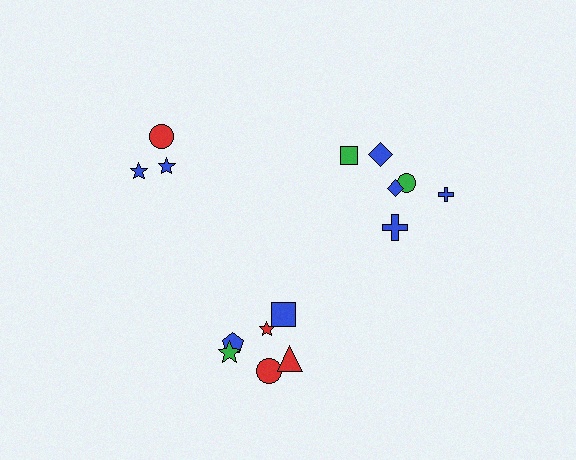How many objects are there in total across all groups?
There are 15 objects.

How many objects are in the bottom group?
There are 6 objects.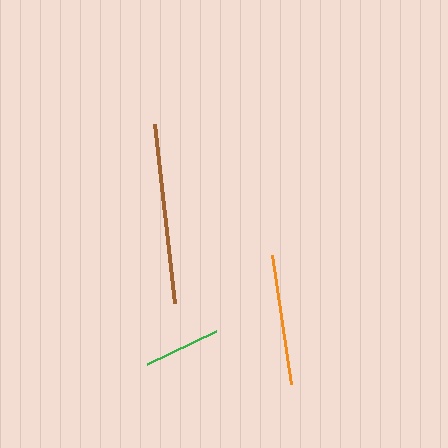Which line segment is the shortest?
The green line is the shortest at approximately 76 pixels.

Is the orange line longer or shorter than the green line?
The orange line is longer than the green line.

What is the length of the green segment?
The green segment is approximately 76 pixels long.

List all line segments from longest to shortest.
From longest to shortest: brown, orange, green.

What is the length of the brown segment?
The brown segment is approximately 181 pixels long.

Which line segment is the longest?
The brown line is the longest at approximately 181 pixels.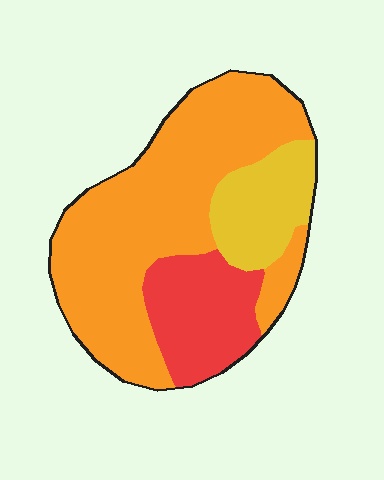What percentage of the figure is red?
Red covers roughly 20% of the figure.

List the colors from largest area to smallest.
From largest to smallest: orange, red, yellow.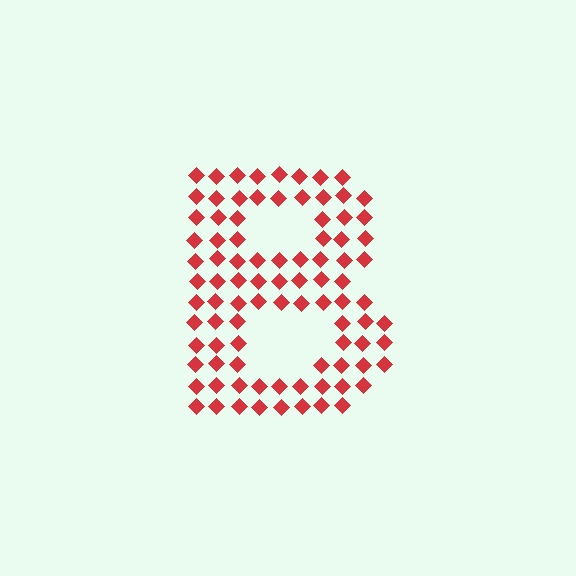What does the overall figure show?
The overall figure shows the letter B.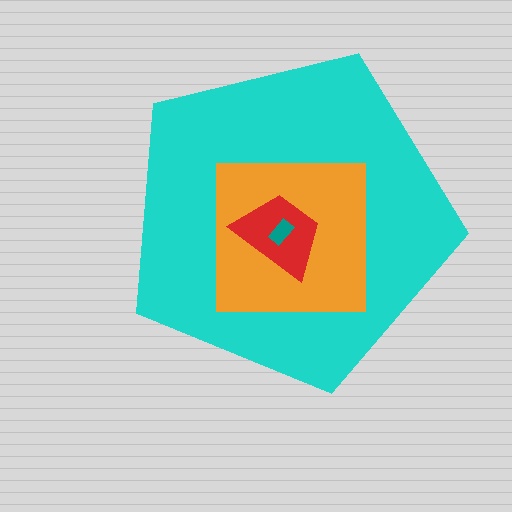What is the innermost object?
The teal rectangle.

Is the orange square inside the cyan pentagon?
Yes.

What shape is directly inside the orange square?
The red trapezoid.